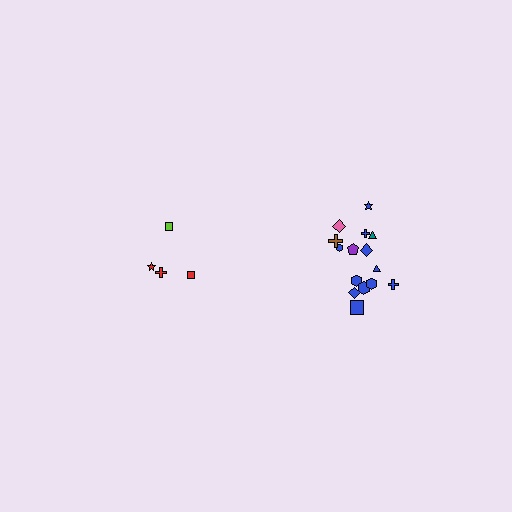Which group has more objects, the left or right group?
The right group.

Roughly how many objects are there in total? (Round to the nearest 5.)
Roughly 20 objects in total.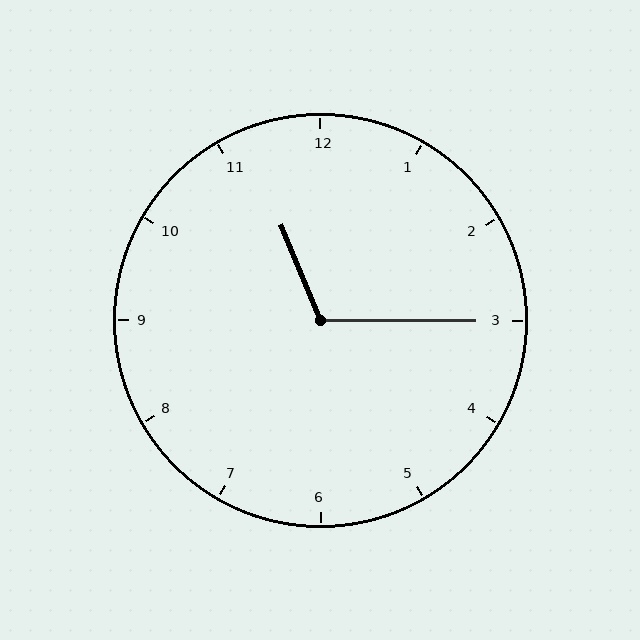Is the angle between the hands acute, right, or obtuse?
It is obtuse.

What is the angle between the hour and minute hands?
Approximately 112 degrees.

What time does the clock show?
11:15.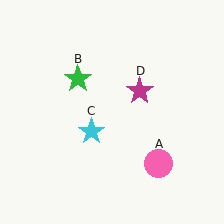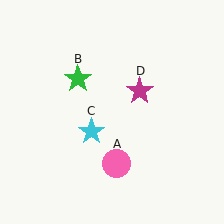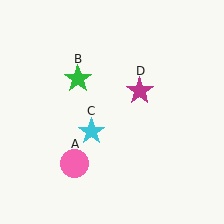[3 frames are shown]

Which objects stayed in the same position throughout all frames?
Green star (object B) and cyan star (object C) and magenta star (object D) remained stationary.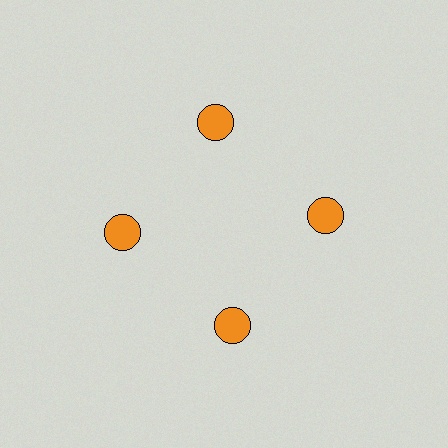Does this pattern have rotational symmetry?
Yes, this pattern has 4-fold rotational symmetry. It looks the same after rotating 90 degrees around the center.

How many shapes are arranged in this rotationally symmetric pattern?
There are 4 shapes, arranged in 4 groups of 1.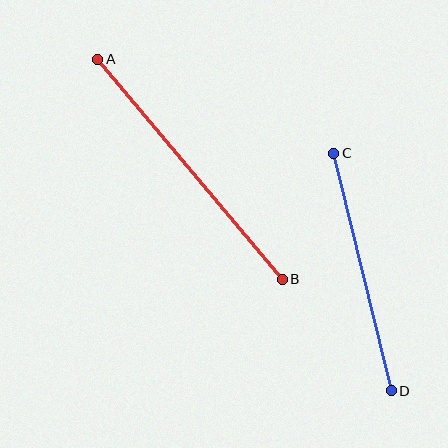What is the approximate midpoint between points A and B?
The midpoint is at approximately (190, 169) pixels.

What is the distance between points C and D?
The distance is approximately 244 pixels.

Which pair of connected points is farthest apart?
Points A and B are farthest apart.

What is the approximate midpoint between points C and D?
The midpoint is at approximately (362, 272) pixels.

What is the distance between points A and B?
The distance is approximately 287 pixels.